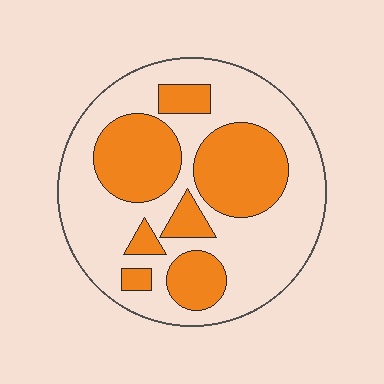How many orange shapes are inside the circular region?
7.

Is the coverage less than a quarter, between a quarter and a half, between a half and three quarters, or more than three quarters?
Between a quarter and a half.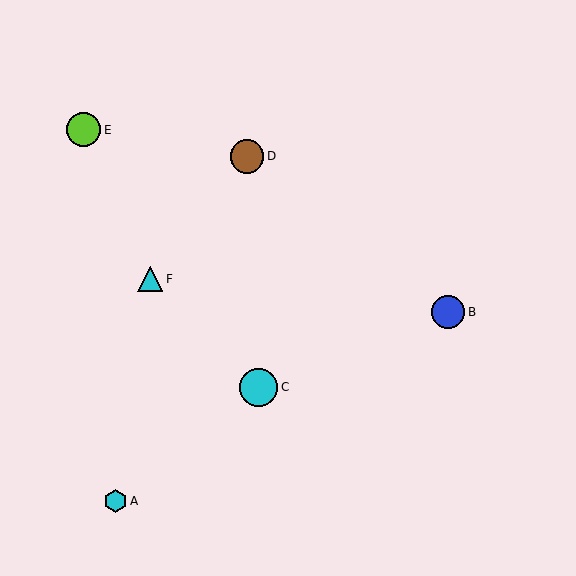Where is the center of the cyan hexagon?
The center of the cyan hexagon is at (116, 501).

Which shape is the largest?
The cyan circle (labeled C) is the largest.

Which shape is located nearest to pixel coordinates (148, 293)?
The cyan triangle (labeled F) at (150, 279) is nearest to that location.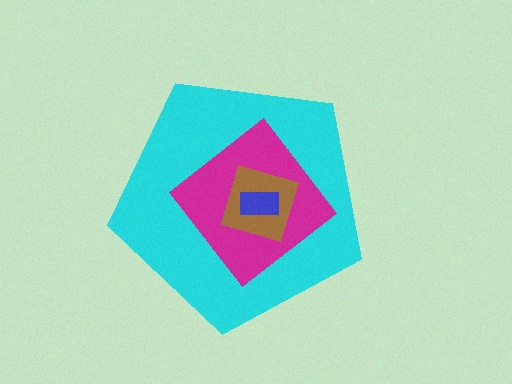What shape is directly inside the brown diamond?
The blue rectangle.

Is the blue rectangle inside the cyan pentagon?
Yes.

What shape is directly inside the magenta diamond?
The brown diamond.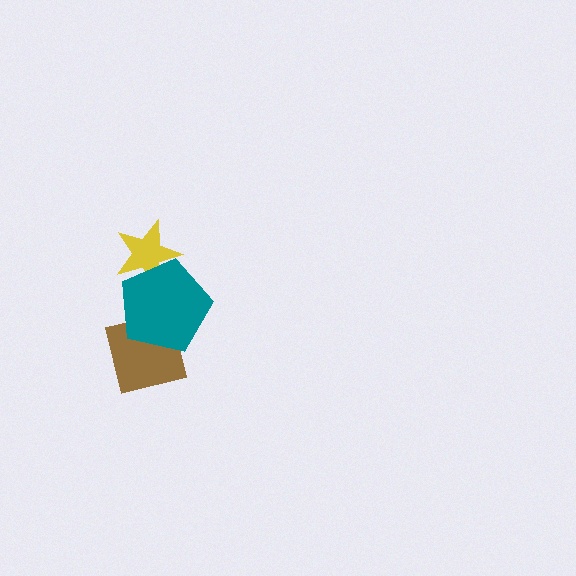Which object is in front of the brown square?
The teal pentagon is in front of the brown square.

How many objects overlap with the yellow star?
1 object overlaps with the yellow star.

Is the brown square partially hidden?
Yes, it is partially covered by another shape.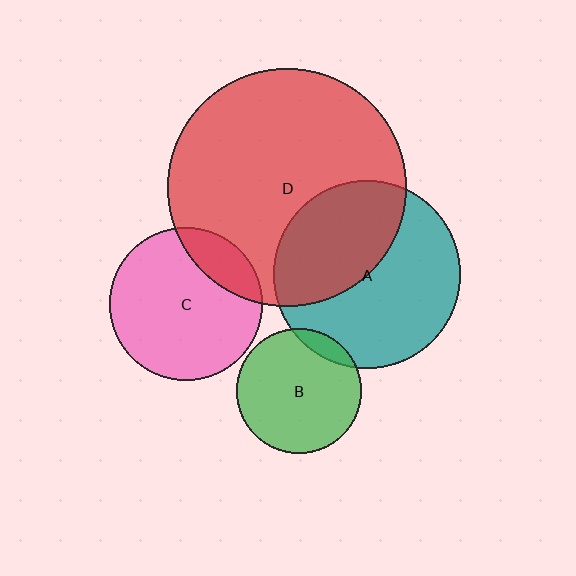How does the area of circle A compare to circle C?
Approximately 1.5 times.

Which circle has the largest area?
Circle D (red).